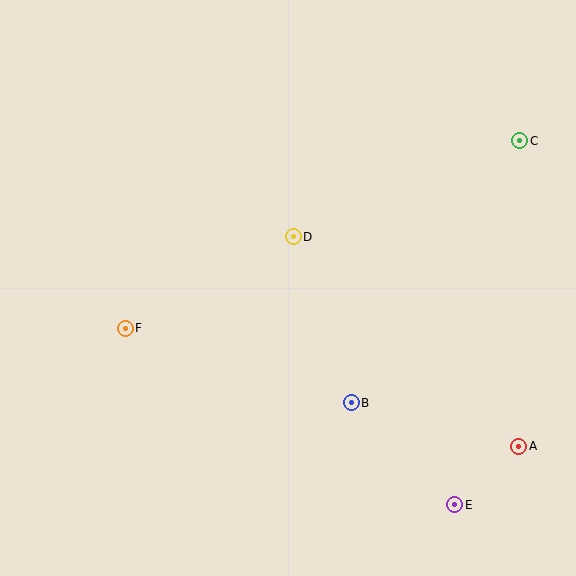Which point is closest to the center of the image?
Point D at (293, 237) is closest to the center.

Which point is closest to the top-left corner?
Point F is closest to the top-left corner.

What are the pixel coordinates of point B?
Point B is at (351, 403).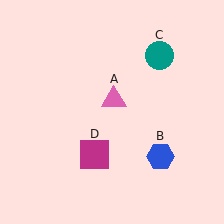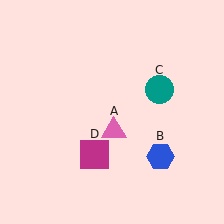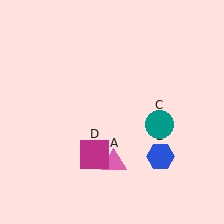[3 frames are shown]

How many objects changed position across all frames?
2 objects changed position: pink triangle (object A), teal circle (object C).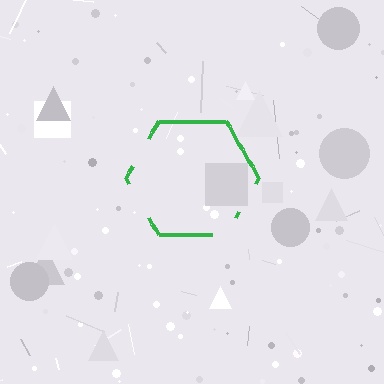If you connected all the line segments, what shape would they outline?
They would outline a hexagon.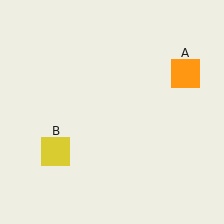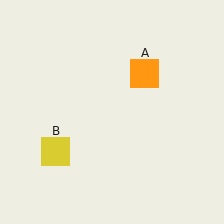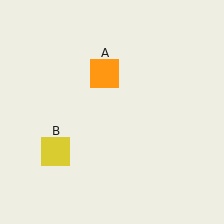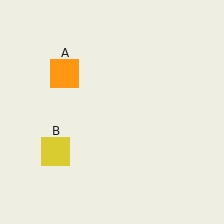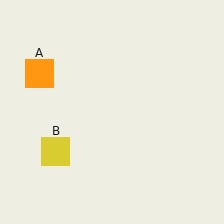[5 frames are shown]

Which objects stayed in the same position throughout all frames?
Yellow square (object B) remained stationary.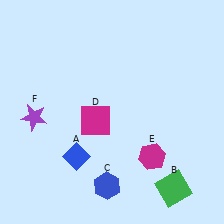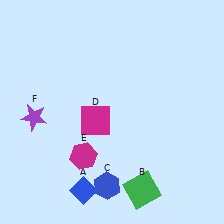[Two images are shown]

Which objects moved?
The objects that moved are: the blue diamond (A), the green square (B), the magenta hexagon (E).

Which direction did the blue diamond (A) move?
The blue diamond (A) moved down.